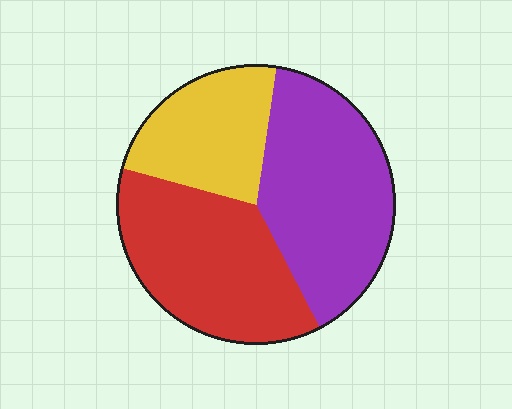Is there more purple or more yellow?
Purple.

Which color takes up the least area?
Yellow, at roughly 25%.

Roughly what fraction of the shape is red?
Red covers roughly 35% of the shape.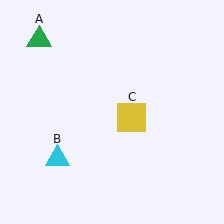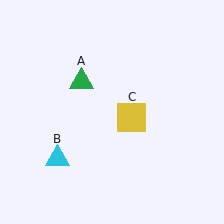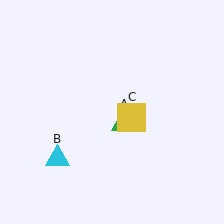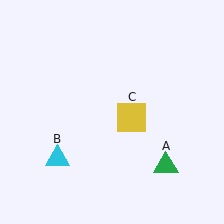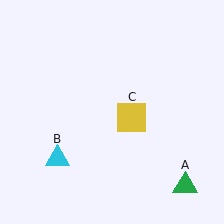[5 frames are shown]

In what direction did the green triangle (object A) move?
The green triangle (object A) moved down and to the right.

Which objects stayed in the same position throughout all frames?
Cyan triangle (object B) and yellow square (object C) remained stationary.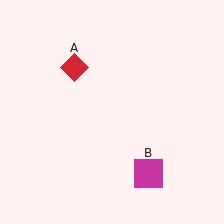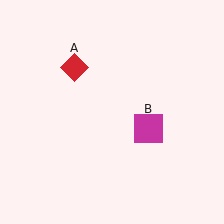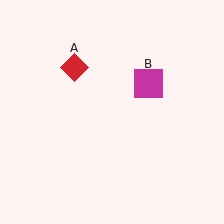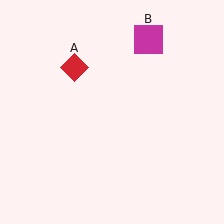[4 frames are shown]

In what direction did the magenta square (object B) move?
The magenta square (object B) moved up.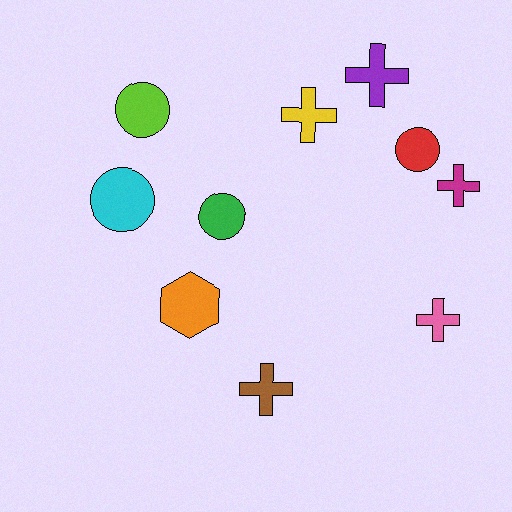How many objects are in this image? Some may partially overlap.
There are 10 objects.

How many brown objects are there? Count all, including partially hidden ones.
There is 1 brown object.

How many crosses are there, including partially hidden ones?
There are 5 crosses.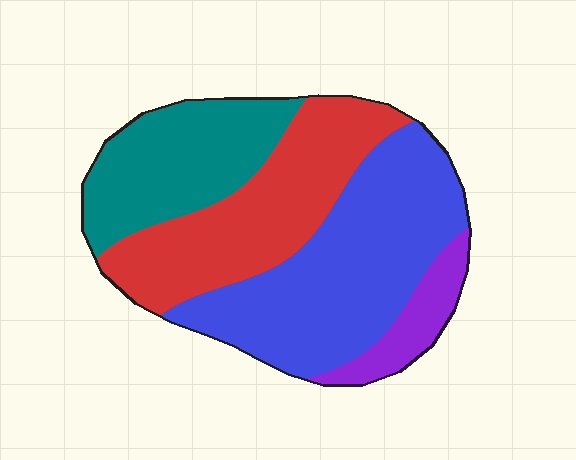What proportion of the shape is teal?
Teal takes up about one quarter (1/4) of the shape.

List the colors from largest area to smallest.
From largest to smallest: blue, red, teal, purple.